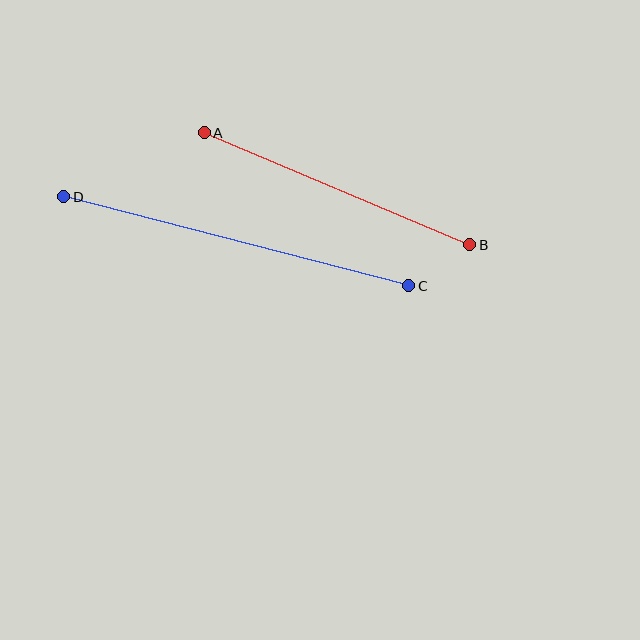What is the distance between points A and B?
The distance is approximately 288 pixels.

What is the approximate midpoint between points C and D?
The midpoint is at approximately (236, 241) pixels.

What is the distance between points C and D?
The distance is approximately 356 pixels.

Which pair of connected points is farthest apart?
Points C and D are farthest apart.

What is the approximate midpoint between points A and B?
The midpoint is at approximately (337, 189) pixels.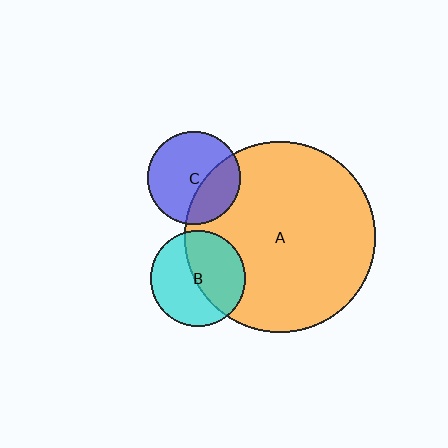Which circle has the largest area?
Circle A (orange).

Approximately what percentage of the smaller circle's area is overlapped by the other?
Approximately 30%.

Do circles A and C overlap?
Yes.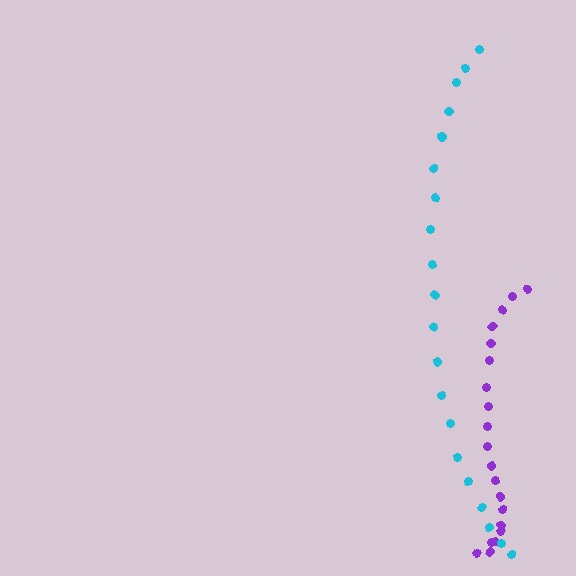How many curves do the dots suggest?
There are 2 distinct paths.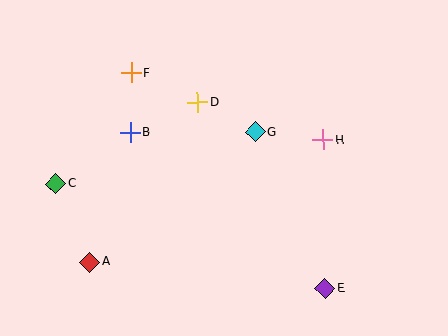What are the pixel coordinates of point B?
Point B is at (131, 132).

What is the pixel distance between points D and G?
The distance between D and G is 65 pixels.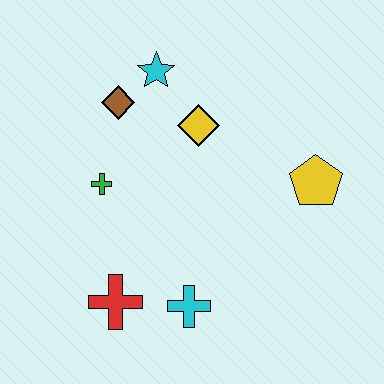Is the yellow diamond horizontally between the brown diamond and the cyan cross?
No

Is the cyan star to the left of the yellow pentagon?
Yes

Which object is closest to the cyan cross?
The red cross is closest to the cyan cross.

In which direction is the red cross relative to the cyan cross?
The red cross is to the left of the cyan cross.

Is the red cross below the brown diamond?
Yes